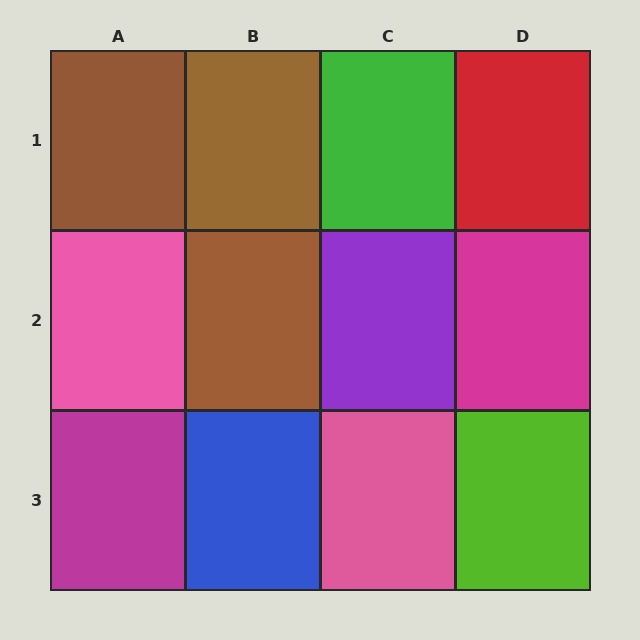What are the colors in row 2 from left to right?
Pink, brown, purple, magenta.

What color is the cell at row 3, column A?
Magenta.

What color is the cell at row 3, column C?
Pink.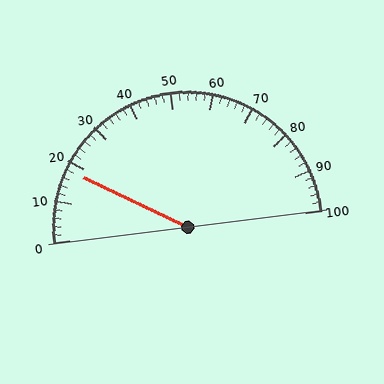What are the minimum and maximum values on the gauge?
The gauge ranges from 0 to 100.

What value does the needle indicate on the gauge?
The needle indicates approximately 18.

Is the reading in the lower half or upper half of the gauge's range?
The reading is in the lower half of the range (0 to 100).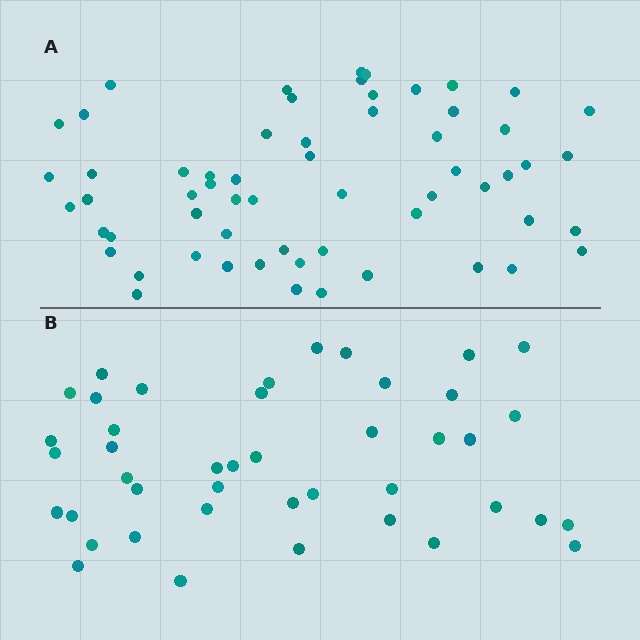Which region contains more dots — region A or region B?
Region A (the top region) has more dots.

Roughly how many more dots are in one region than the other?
Region A has approximately 15 more dots than region B.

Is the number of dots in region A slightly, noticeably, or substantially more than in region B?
Region A has noticeably more, but not dramatically so. The ratio is roughly 1.4 to 1.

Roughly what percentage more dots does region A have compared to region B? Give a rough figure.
About 40% more.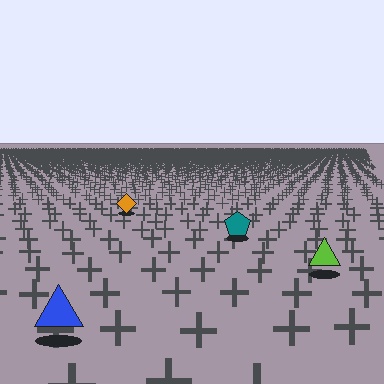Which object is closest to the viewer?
The blue triangle is closest. The texture marks near it are larger and more spread out.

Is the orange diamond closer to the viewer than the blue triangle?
No. The blue triangle is closer — you can tell from the texture gradient: the ground texture is coarser near it.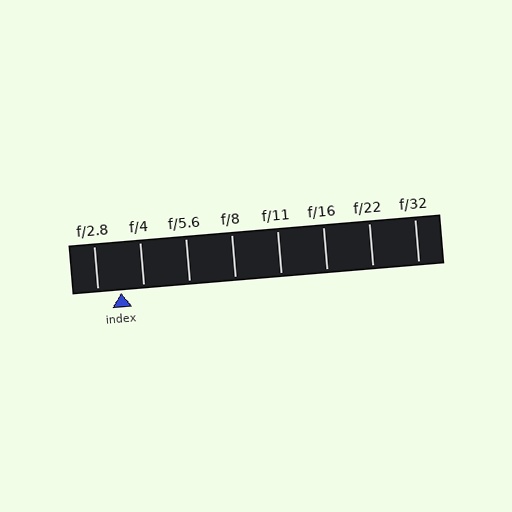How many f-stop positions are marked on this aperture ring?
There are 8 f-stop positions marked.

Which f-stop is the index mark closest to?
The index mark is closest to f/4.